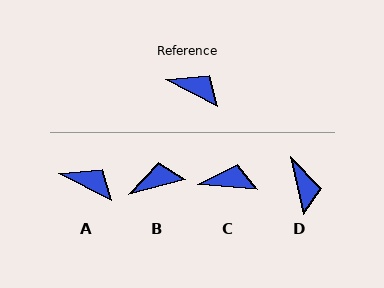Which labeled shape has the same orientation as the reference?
A.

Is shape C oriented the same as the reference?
No, it is off by about 23 degrees.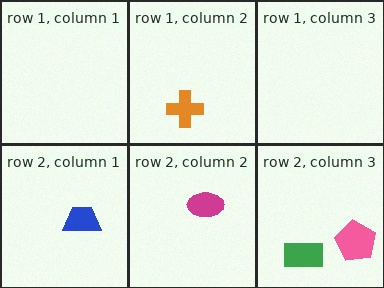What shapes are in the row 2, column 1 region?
The blue trapezoid.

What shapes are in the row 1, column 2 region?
The orange cross.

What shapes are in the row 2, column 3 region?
The green rectangle, the pink pentagon.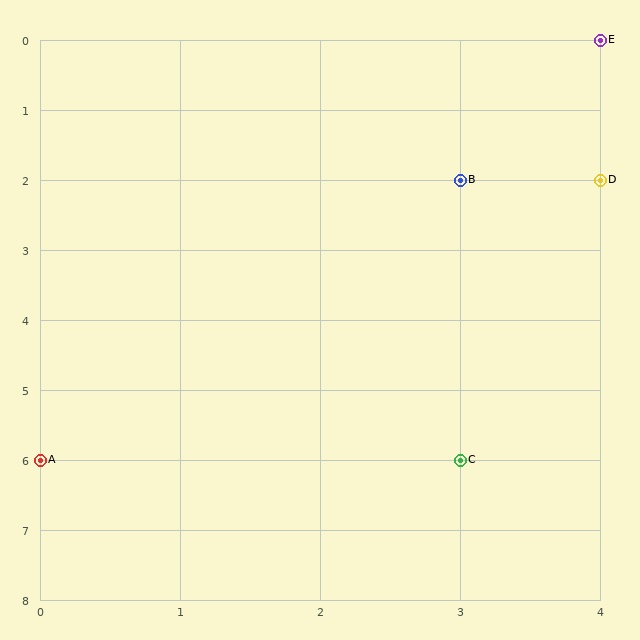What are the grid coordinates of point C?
Point C is at grid coordinates (3, 6).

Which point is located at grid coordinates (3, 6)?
Point C is at (3, 6).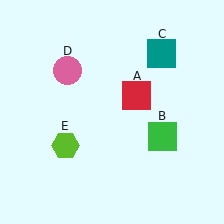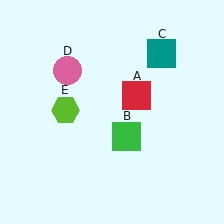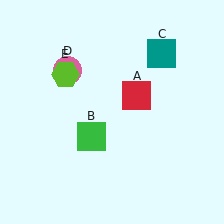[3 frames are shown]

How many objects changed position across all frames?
2 objects changed position: green square (object B), lime hexagon (object E).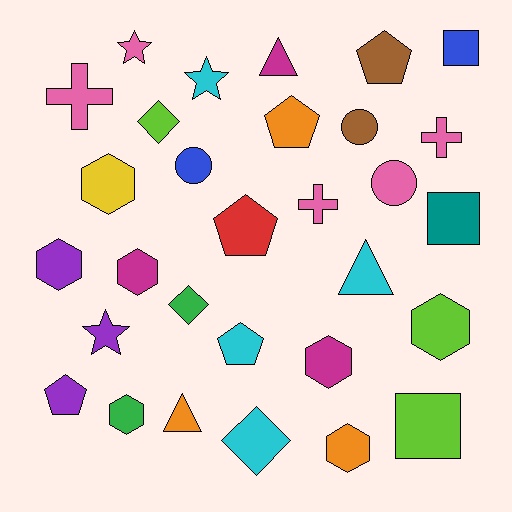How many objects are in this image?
There are 30 objects.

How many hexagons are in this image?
There are 7 hexagons.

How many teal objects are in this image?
There is 1 teal object.